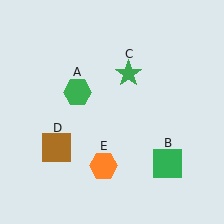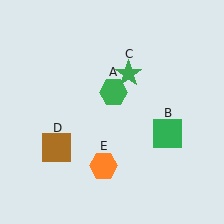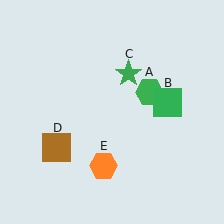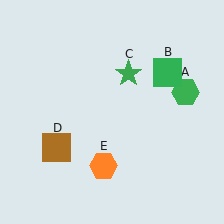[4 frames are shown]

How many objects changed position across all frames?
2 objects changed position: green hexagon (object A), green square (object B).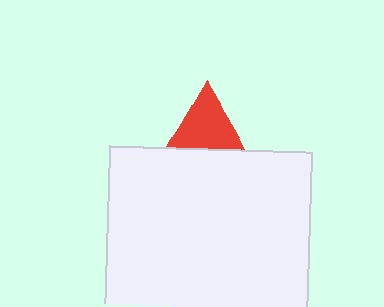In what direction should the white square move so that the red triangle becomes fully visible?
The white square should move down. That is the shortest direction to clear the overlap and leave the red triangle fully visible.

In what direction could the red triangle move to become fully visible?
The red triangle could move up. That would shift it out from behind the white square entirely.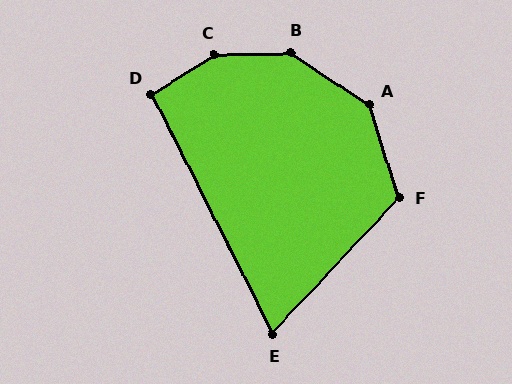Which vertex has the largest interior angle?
C, at approximately 149 degrees.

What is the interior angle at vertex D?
Approximately 95 degrees (obtuse).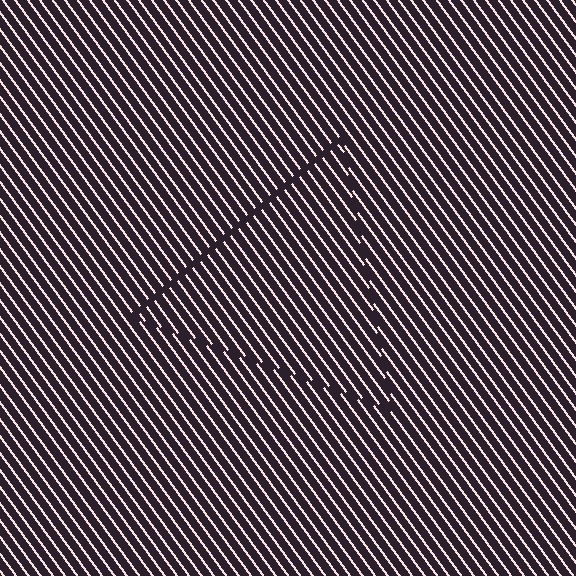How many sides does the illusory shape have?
3 sides — the line-ends trace a triangle.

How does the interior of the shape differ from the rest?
The interior of the shape contains the same grating, shifted by half a period — the contour is defined by the phase discontinuity where line-ends from the inner and outer gratings abut.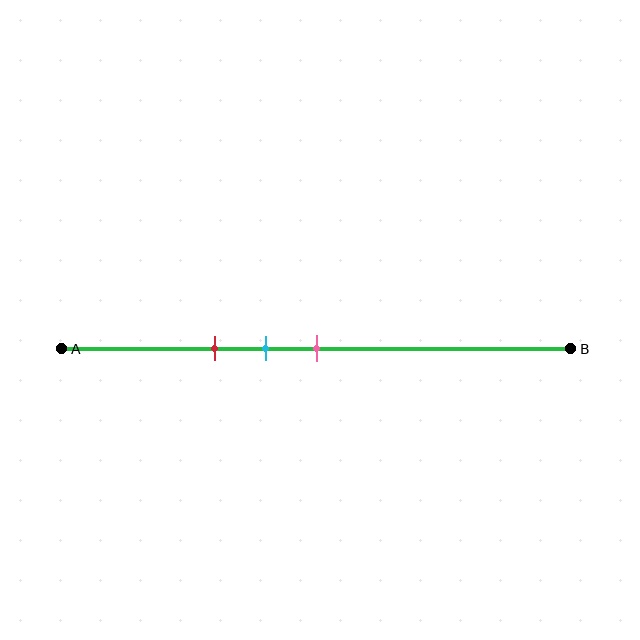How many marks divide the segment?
There are 3 marks dividing the segment.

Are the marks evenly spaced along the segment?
Yes, the marks are approximately evenly spaced.